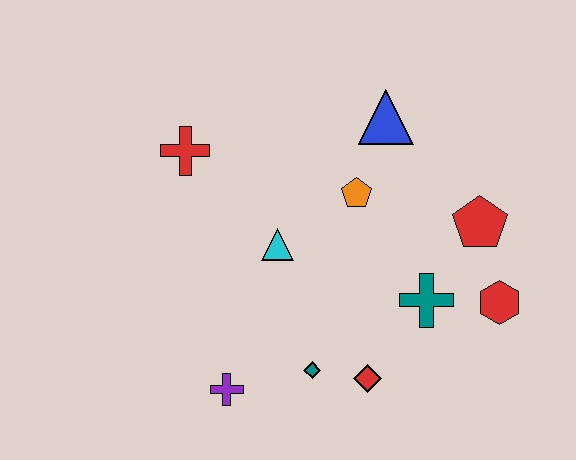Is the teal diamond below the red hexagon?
Yes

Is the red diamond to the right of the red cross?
Yes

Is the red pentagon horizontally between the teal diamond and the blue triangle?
No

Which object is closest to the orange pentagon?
The blue triangle is closest to the orange pentagon.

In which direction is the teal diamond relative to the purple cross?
The teal diamond is to the right of the purple cross.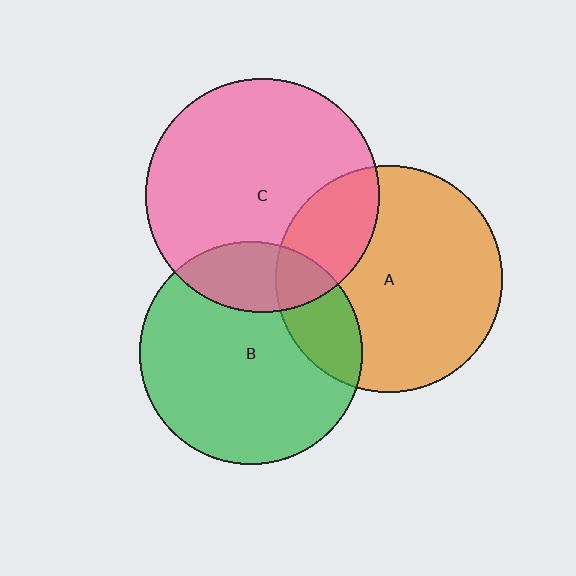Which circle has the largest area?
Circle C (pink).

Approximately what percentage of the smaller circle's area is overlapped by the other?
Approximately 20%.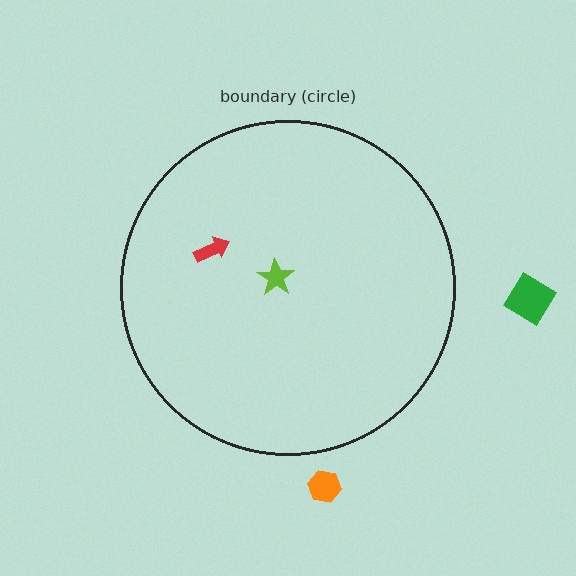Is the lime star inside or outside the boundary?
Inside.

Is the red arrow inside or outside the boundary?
Inside.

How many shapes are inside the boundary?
2 inside, 2 outside.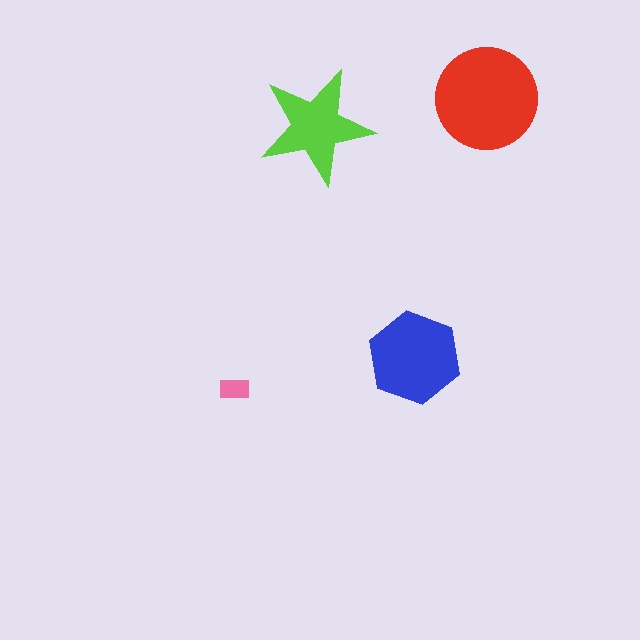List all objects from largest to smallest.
The red circle, the blue hexagon, the lime star, the pink rectangle.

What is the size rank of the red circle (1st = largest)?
1st.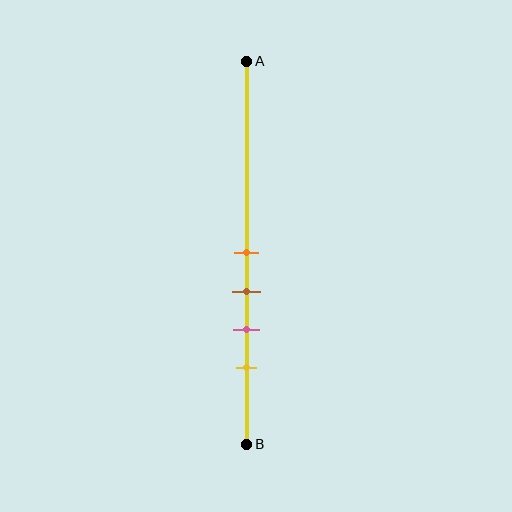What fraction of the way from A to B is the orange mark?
The orange mark is approximately 50% (0.5) of the way from A to B.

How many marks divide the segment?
There are 4 marks dividing the segment.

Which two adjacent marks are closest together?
The orange and brown marks are the closest adjacent pair.